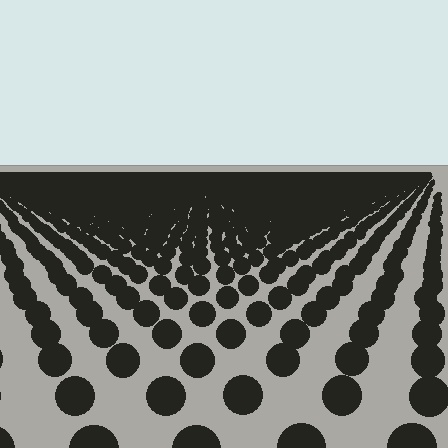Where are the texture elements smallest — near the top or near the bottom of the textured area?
Near the top.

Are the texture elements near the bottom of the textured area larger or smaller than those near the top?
Larger. Near the bottom, elements are closer to the viewer and appear at a bigger on-screen size.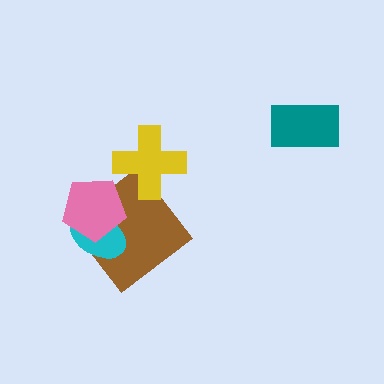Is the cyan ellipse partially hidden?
Yes, it is partially covered by another shape.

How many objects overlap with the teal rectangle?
0 objects overlap with the teal rectangle.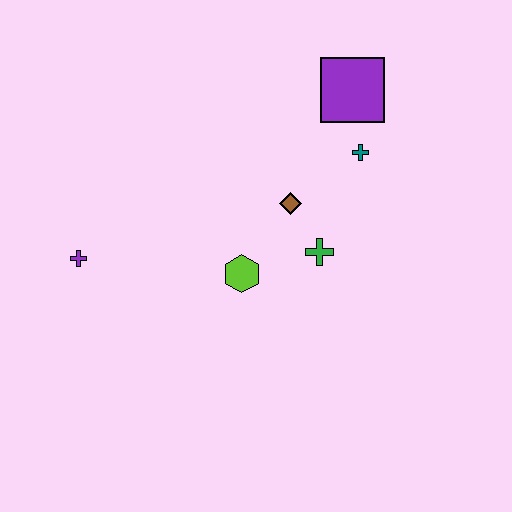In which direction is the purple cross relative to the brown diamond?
The purple cross is to the left of the brown diamond.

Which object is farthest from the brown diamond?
The purple cross is farthest from the brown diamond.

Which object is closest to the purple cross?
The lime hexagon is closest to the purple cross.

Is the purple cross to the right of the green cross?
No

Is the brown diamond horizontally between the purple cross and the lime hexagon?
No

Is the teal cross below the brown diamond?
No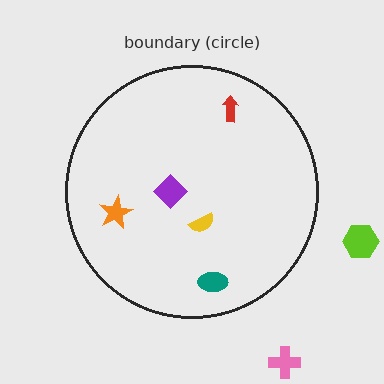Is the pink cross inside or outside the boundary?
Outside.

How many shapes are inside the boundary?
5 inside, 2 outside.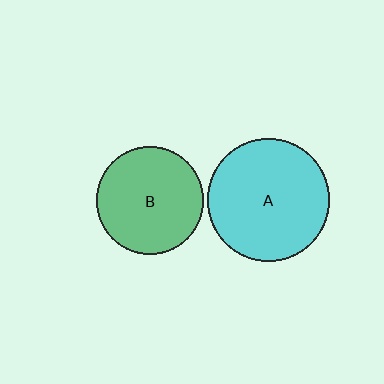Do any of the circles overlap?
No, none of the circles overlap.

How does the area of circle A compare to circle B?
Approximately 1.3 times.